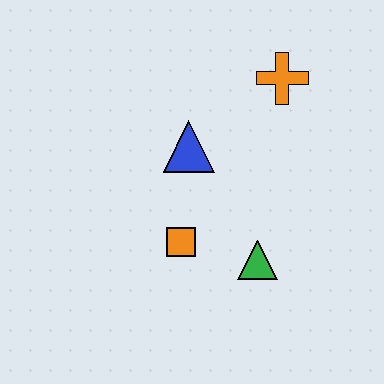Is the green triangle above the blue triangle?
No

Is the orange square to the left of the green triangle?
Yes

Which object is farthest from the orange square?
The orange cross is farthest from the orange square.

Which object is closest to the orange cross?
The blue triangle is closest to the orange cross.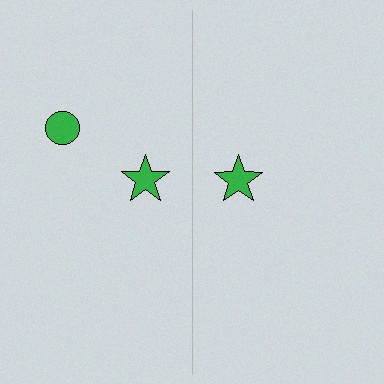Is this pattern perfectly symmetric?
No, the pattern is not perfectly symmetric. A green circle is missing from the right side.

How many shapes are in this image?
There are 3 shapes in this image.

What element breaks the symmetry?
A green circle is missing from the right side.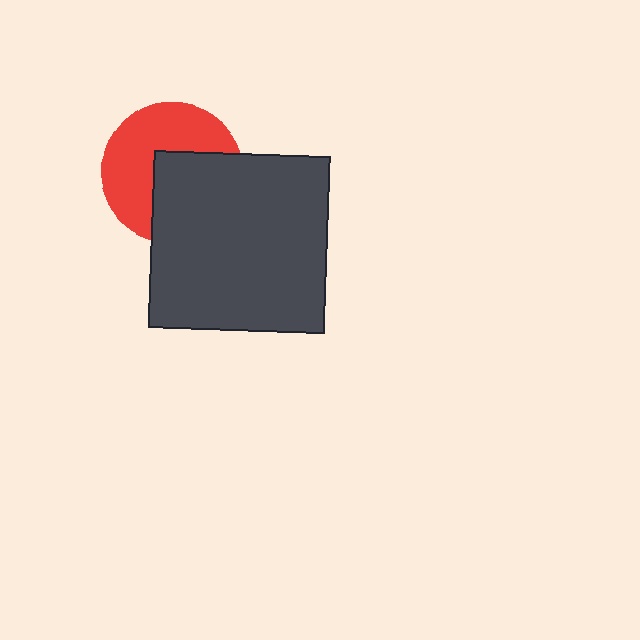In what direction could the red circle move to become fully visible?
The red circle could move toward the upper-left. That would shift it out from behind the dark gray square entirely.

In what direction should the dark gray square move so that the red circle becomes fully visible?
The dark gray square should move toward the lower-right. That is the shortest direction to clear the overlap and leave the red circle fully visible.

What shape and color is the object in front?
The object in front is a dark gray square.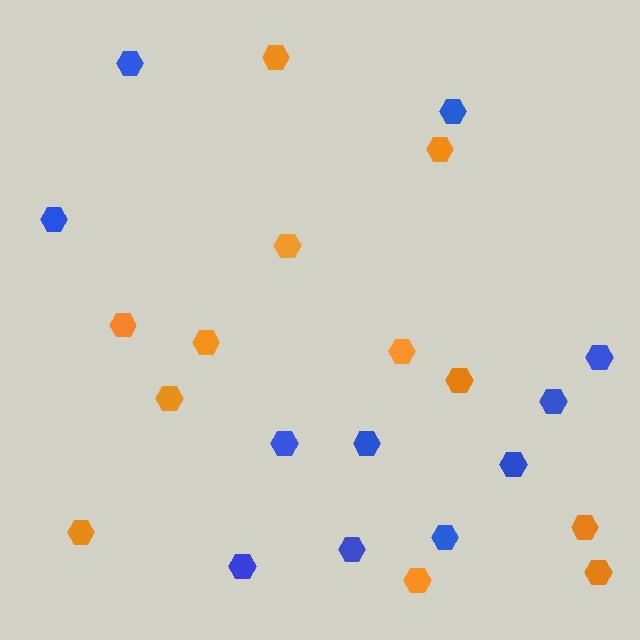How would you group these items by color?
There are 2 groups: one group of orange hexagons (12) and one group of blue hexagons (11).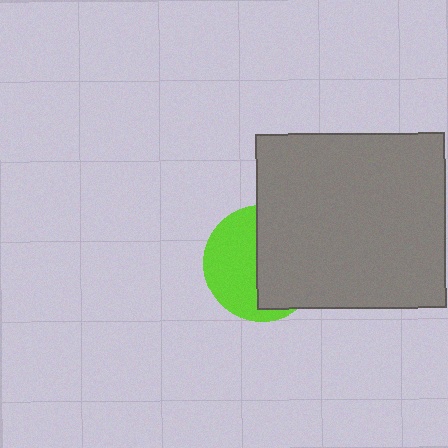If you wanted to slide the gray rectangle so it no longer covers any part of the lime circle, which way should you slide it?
Slide it right — that is the most direct way to separate the two shapes.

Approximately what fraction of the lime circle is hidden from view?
Roughly 53% of the lime circle is hidden behind the gray rectangle.